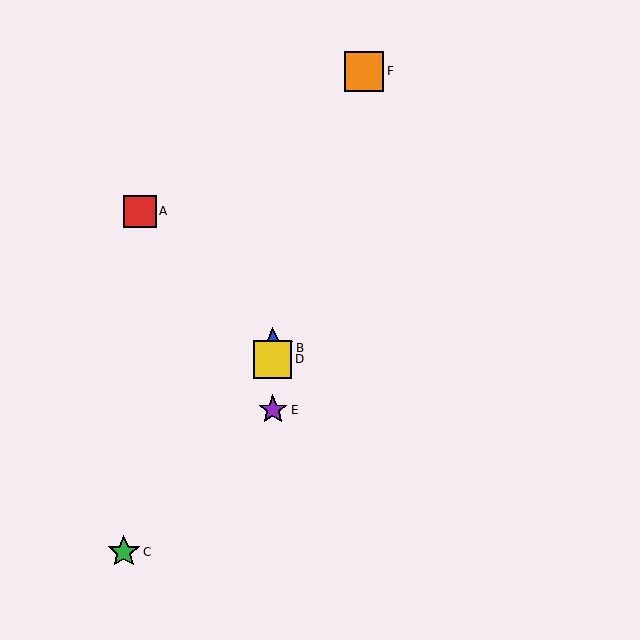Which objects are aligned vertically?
Objects B, D, E are aligned vertically.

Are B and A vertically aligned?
No, B is at x≈273 and A is at x≈140.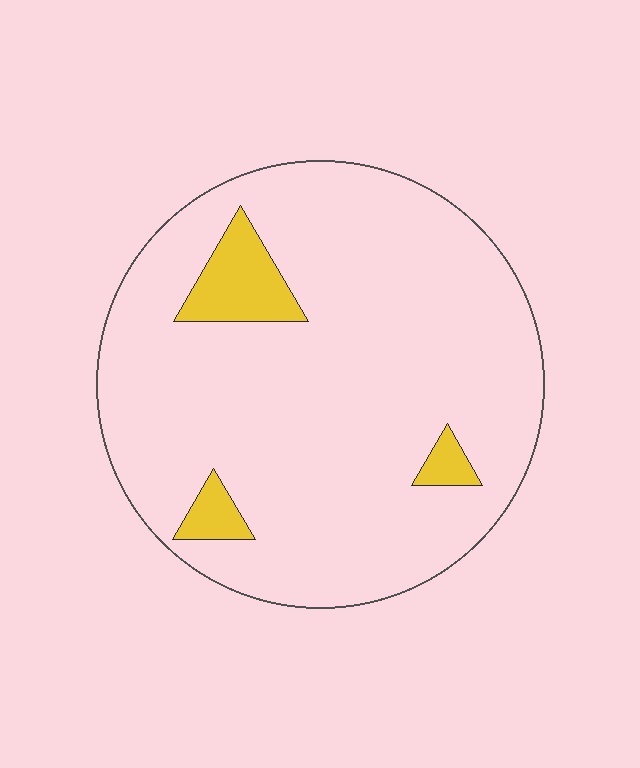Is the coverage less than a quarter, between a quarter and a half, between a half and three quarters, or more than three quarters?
Less than a quarter.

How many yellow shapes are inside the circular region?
3.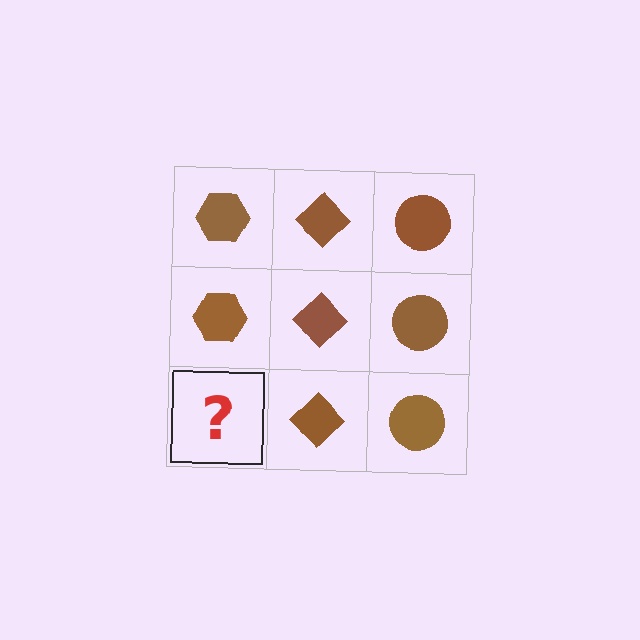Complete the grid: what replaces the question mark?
The question mark should be replaced with a brown hexagon.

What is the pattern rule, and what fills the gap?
The rule is that each column has a consistent shape. The gap should be filled with a brown hexagon.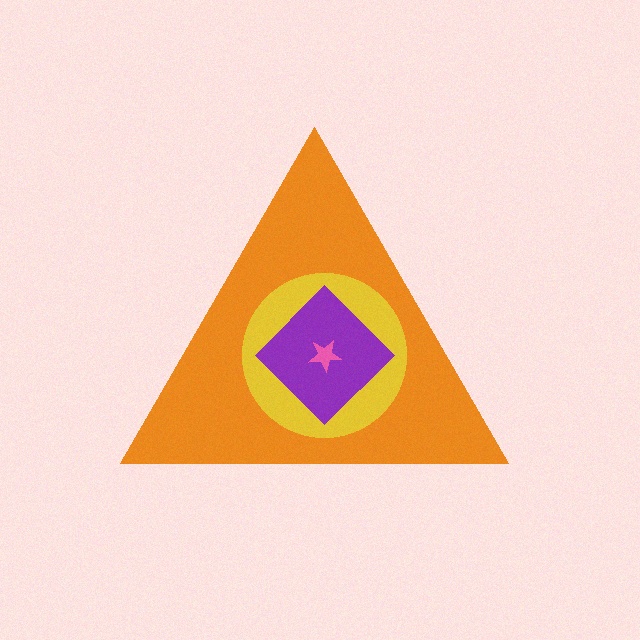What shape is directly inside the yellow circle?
The purple diamond.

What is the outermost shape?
The orange triangle.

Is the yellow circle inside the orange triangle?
Yes.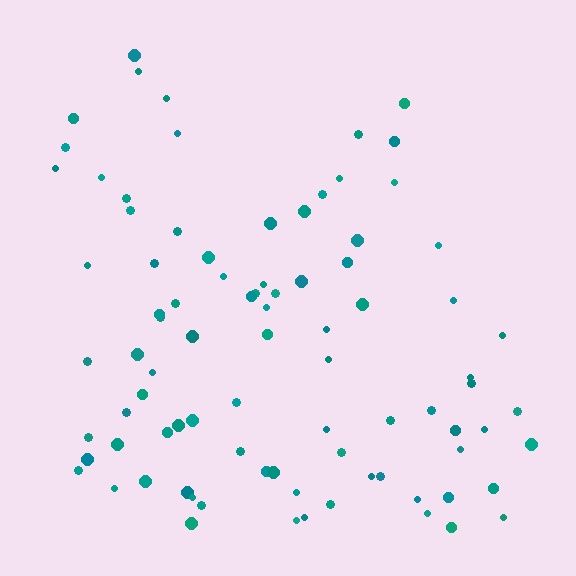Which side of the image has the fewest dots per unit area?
The top.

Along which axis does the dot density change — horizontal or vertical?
Vertical.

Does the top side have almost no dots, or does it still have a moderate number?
Still a moderate number, just noticeably fewer than the bottom.